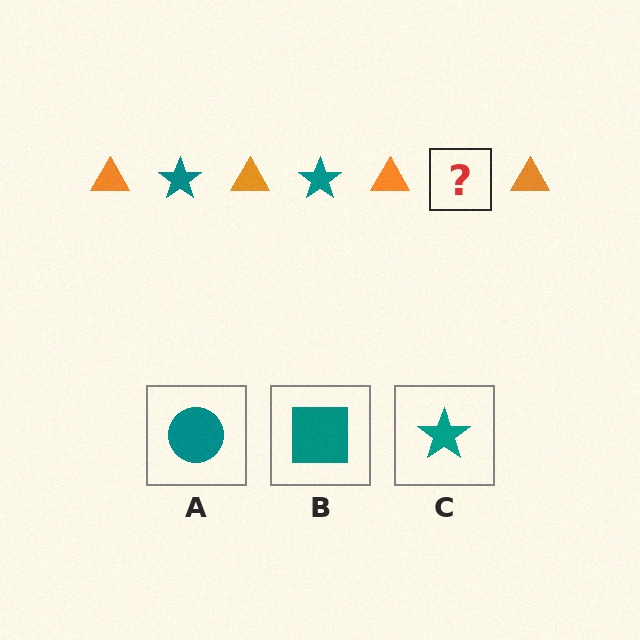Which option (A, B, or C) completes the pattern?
C.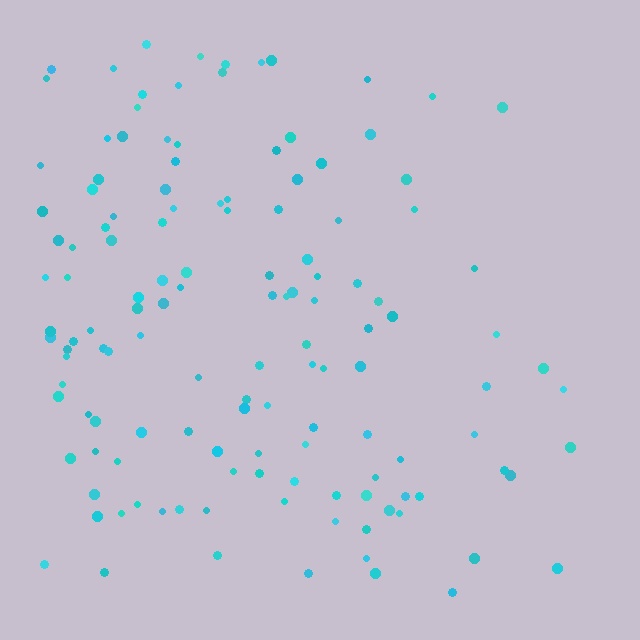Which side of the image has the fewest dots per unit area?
The right.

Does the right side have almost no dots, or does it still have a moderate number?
Still a moderate number, just noticeably fewer than the left.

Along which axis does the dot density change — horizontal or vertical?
Horizontal.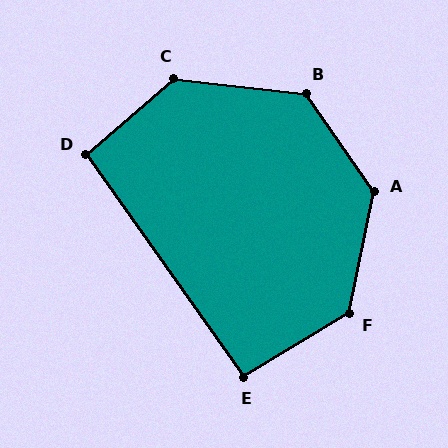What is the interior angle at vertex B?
Approximately 131 degrees (obtuse).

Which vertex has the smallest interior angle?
E, at approximately 94 degrees.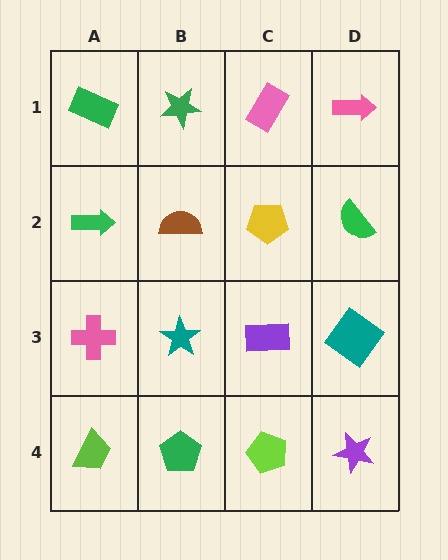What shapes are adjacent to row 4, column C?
A purple rectangle (row 3, column C), a green pentagon (row 4, column B), a purple star (row 4, column D).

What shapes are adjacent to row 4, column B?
A teal star (row 3, column B), a lime trapezoid (row 4, column A), a lime pentagon (row 4, column C).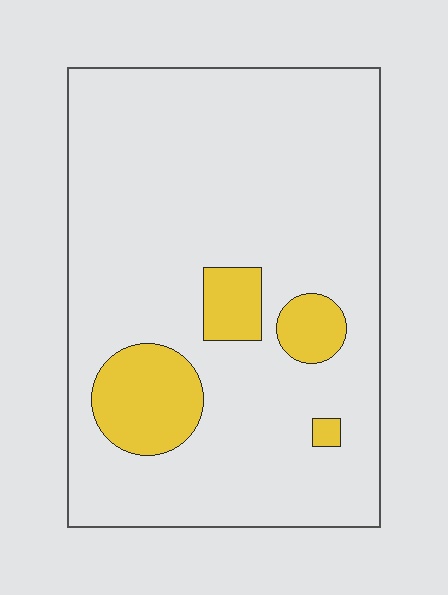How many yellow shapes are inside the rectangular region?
4.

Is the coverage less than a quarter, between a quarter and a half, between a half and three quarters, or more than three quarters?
Less than a quarter.